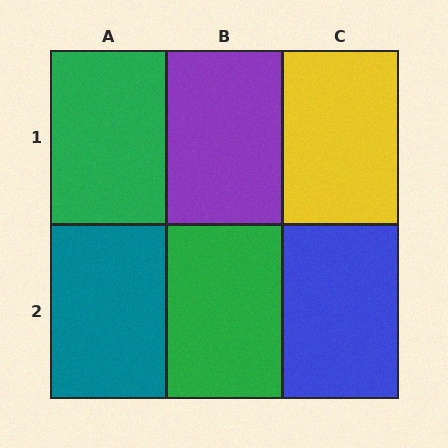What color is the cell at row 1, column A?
Green.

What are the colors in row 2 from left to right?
Teal, green, blue.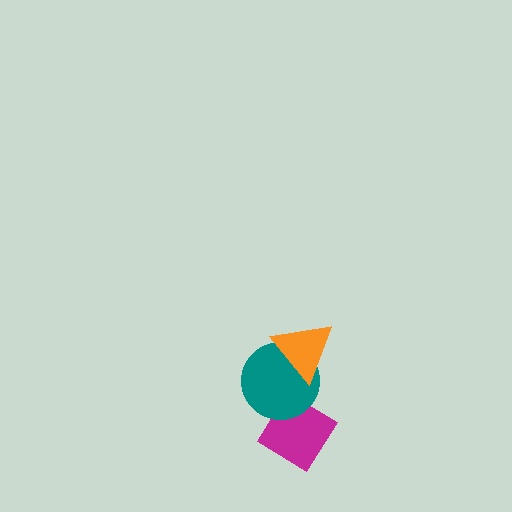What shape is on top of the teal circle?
The orange triangle is on top of the teal circle.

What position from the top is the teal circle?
The teal circle is 2nd from the top.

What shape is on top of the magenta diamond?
The teal circle is on top of the magenta diamond.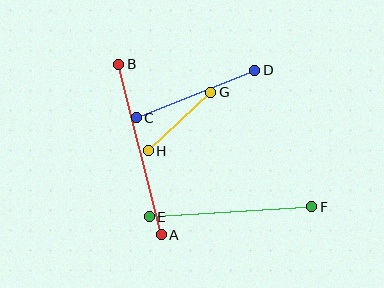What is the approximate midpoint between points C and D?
The midpoint is at approximately (195, 94) pixels.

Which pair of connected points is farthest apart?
Points A and B are farthest apart.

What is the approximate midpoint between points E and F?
The midpoint is at approximately (231, 212) pixels.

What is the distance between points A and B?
The distance is approximately 176 pixels.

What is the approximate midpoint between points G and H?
The midpoint is at approximately (179, 122) pixels.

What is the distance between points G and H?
The distance is approximately 85 pixels.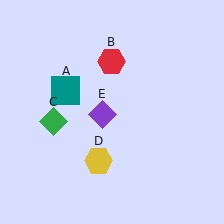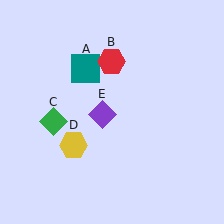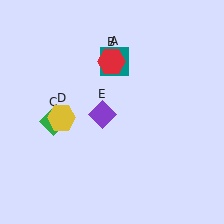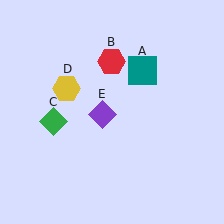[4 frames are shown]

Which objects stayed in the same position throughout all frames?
Red hexagon (object B) and green diamond (object C) and purple diamond (object E) remained stationary.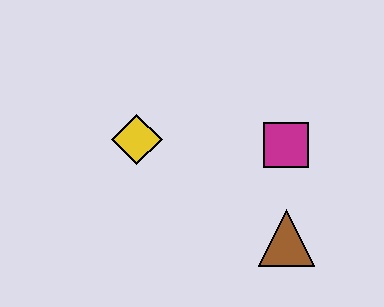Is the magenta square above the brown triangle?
Yes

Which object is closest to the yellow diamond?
The magenta square is closest to the yellow diamond.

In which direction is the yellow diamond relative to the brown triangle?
The yellow diamond is to the left of the brown triangle.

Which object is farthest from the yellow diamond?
The brown triangle is farthest from the yellow diamond.